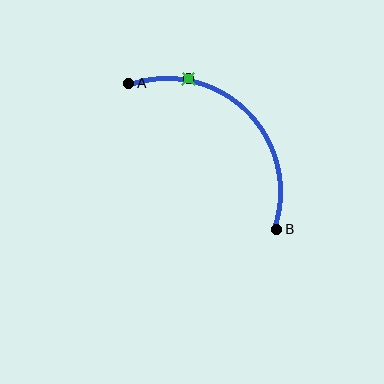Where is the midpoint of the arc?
The arc midpoint is the point on the curve farthest from the straight line joining A and B. It sits above and to the right of that line.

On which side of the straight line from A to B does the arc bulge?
The arc bulges above and to the right of the straight line connecting A and B.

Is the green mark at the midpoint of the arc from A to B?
No. The green mark lies on the arc but is closer to endpoint A. The arc midpoint would be at the point on the curve equidistant along the arc from both A and B.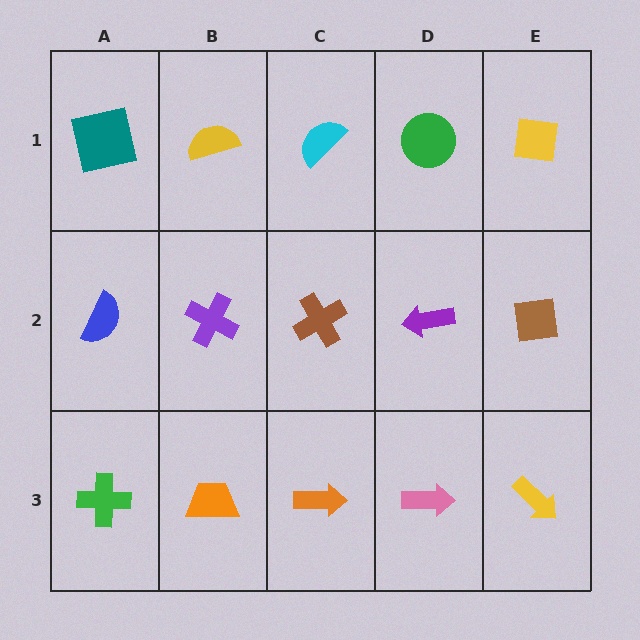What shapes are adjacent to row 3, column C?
A brown cross (row 2, column C), an orange trapezoid (row 3, column B), a pink arrow (row 3, column D).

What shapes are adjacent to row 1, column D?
A purple arrow (row 2, column D), a cyan semicircle (row 1, column C), a yellow square (row 1, column E).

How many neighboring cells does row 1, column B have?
3.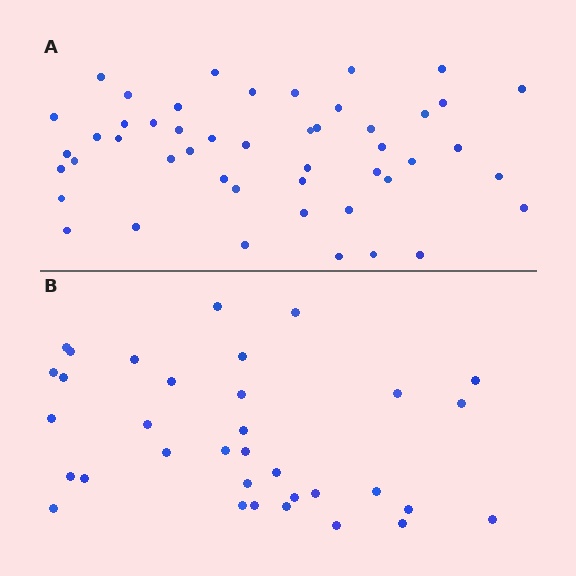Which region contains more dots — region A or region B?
Region A (the top region) has more dots.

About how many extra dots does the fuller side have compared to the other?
Region A has approximately 15 more dots than region B.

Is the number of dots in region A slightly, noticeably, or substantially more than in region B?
Region A has noticeably more, but not dramatically so. The ratio is roughly 1.4 to 1.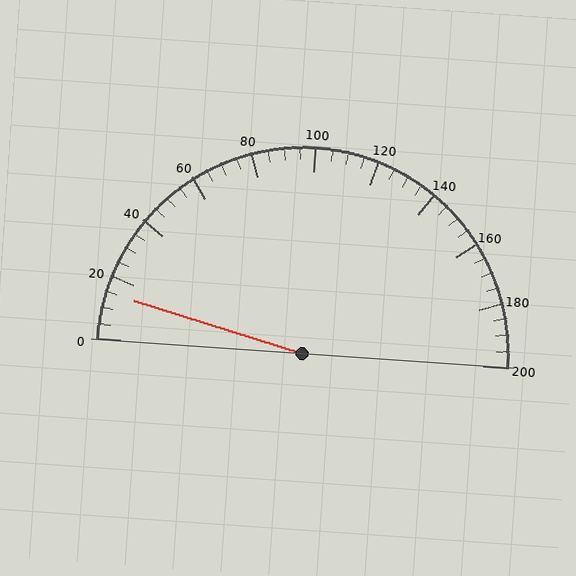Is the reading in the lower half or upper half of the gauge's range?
The reading is in the lower half of the range (0 to 200).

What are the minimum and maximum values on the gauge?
The gauge ranges from 0 to 200.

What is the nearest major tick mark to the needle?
The nearest major tick mark is 20.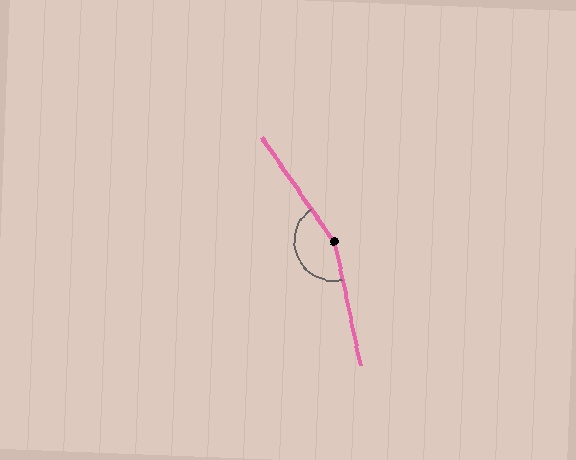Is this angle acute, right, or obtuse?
It is obtuse.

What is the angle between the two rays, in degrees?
Approximately 157 degrees.